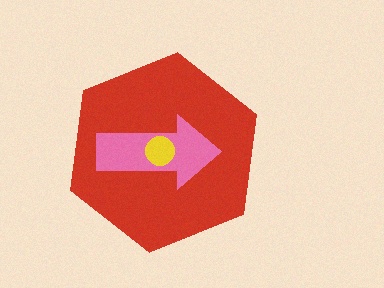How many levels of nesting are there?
3.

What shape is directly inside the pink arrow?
The yellow circle.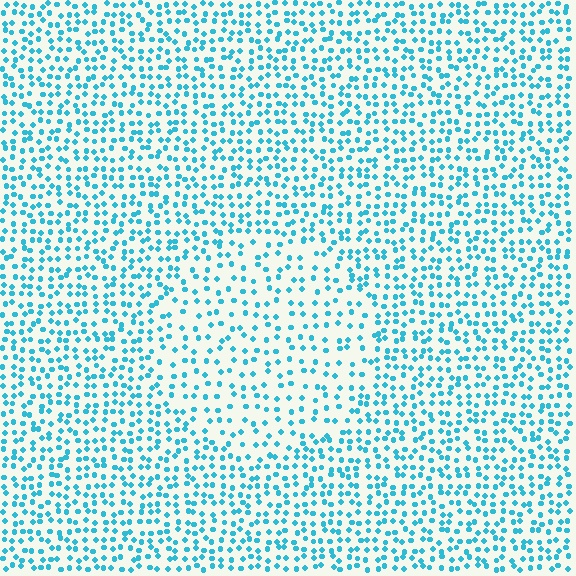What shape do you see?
I see a circle.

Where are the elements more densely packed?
The elements are more densely packed outside the circle boundary.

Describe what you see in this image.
The image contains small cyan elements arranged at two different densities. A circle-shaped region is visible where the elements are less densely packed than the surrounding area.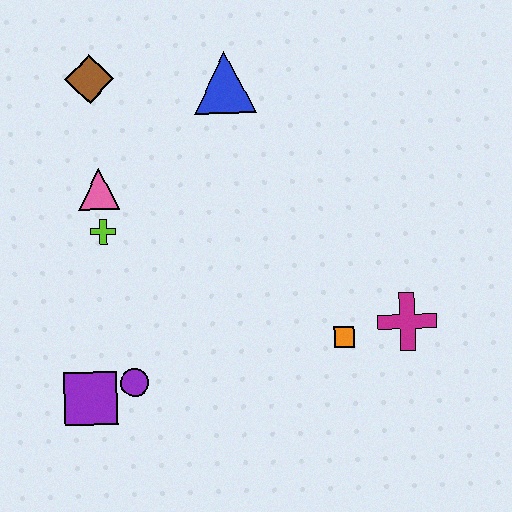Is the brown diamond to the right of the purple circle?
No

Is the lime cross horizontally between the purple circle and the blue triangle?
No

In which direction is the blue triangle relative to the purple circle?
The blue triangle is above the purple circle.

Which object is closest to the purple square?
The purple circle is closest to the purple square.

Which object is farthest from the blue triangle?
The purple square is farthest from the blue triangle.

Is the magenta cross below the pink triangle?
Yes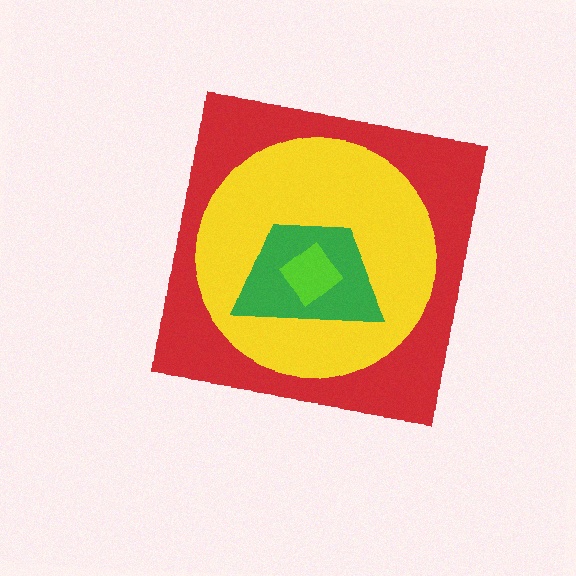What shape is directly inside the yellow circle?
The green trapezoid.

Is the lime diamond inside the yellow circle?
Yes.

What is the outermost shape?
The red square.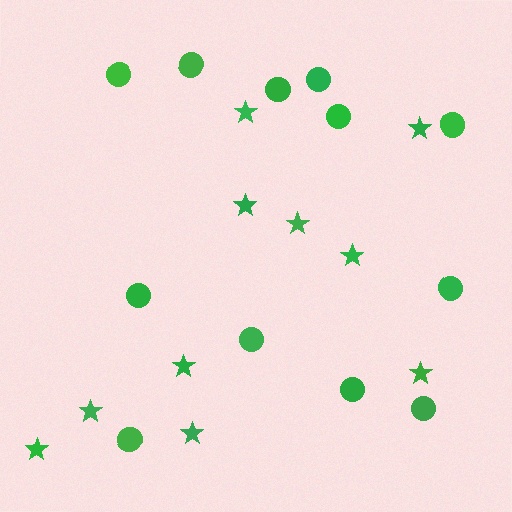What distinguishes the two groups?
There are 2 groups: one group of stars (10) and one group of circles (12).